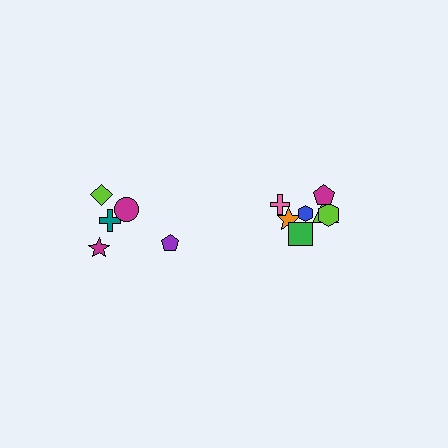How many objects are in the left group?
There are 5 objects.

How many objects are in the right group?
There are 7 objects.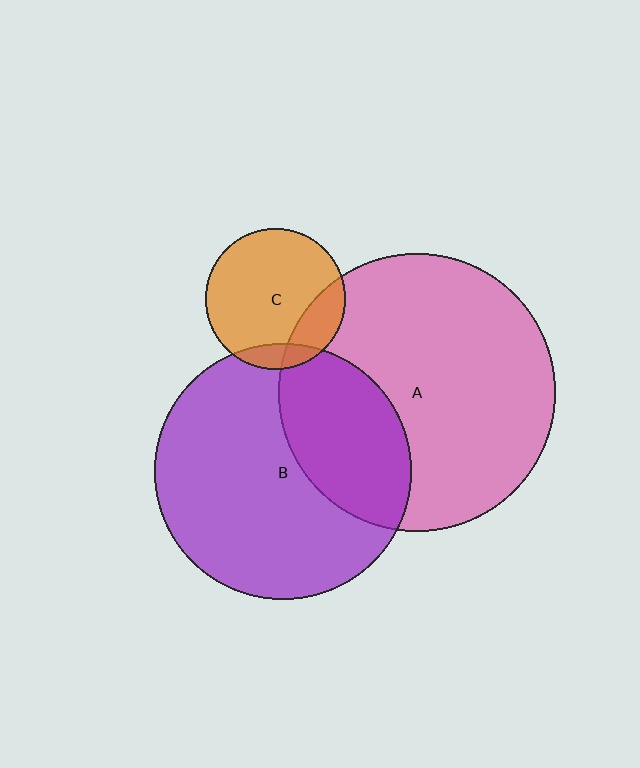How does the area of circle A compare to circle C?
Approximately 3.9 times.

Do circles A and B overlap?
Yes.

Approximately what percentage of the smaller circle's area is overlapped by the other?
Approximately 35%.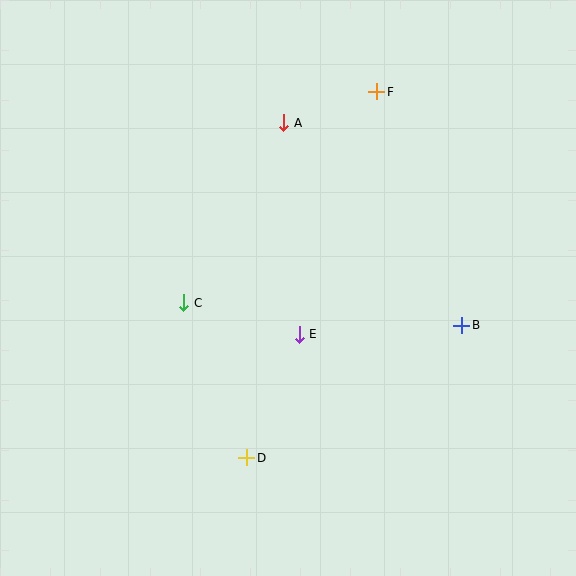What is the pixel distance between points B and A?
The distance between B and A is 270 pixels.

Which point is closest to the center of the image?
Point E at (299, 334) is closest to the center.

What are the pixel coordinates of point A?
Point A is at (284, 123).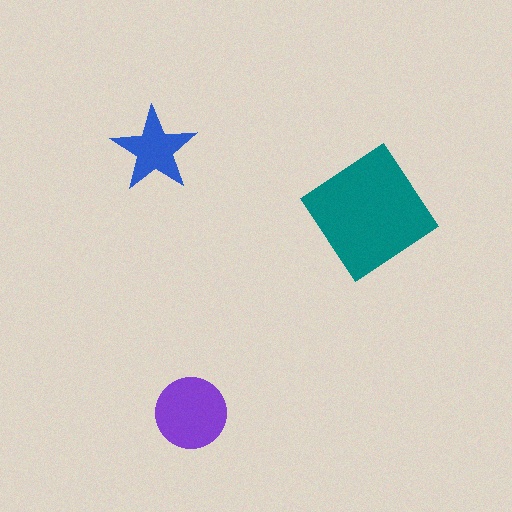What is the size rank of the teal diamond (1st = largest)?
1st.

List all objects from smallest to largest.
The blue star, the purple circle, the teal diamond.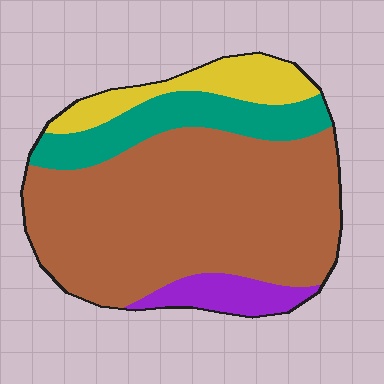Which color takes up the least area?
Purple, at roughly 10%.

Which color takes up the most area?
Brown, at roughly 65%.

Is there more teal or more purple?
Teal.